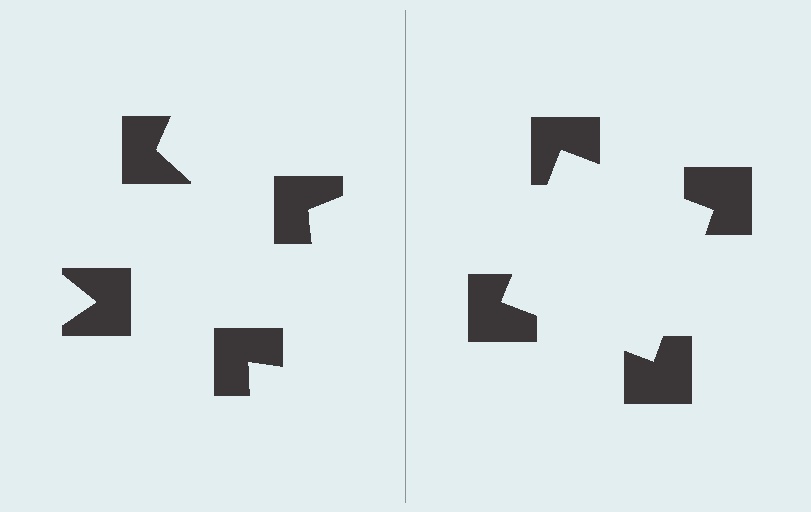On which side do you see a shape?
An illusory square appears on the right side. On the left side the wedge cuts are rotated, so no coherent shape forms.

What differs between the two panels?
The notched squares are positioned identically on both sides; only the wedge orientations differ. On the right they align to a square; on the left they are misaligned.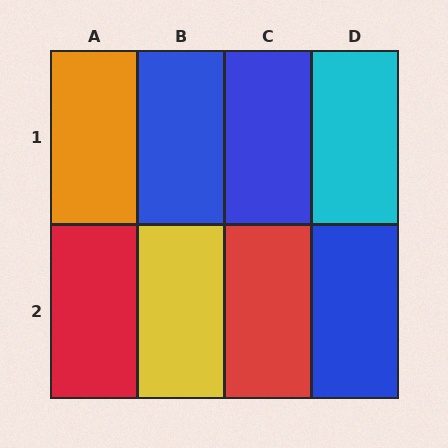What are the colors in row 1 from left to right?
Orange, blue, blue, cyan.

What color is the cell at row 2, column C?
Red.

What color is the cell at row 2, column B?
Yellow.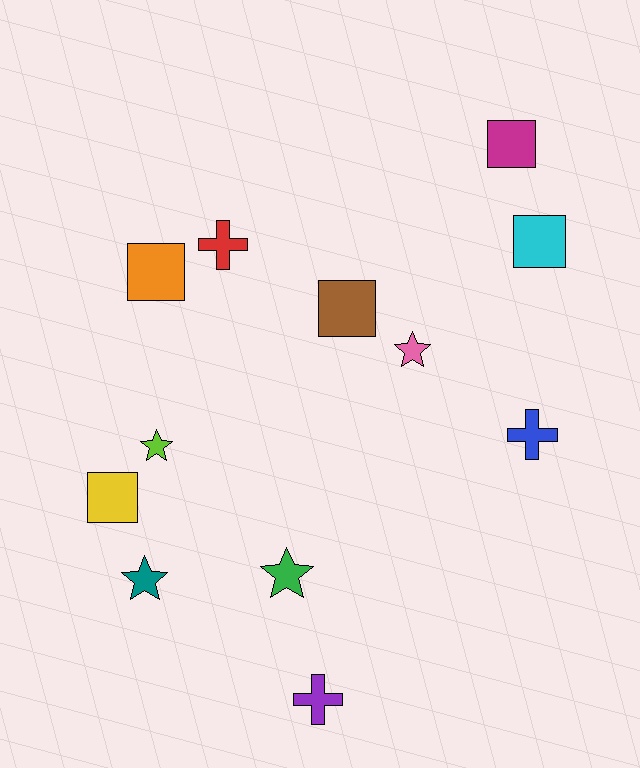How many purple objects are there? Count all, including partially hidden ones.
There is 1 purple object.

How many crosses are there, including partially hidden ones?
There are 3 crosses.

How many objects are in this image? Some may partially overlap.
There are 12 objects.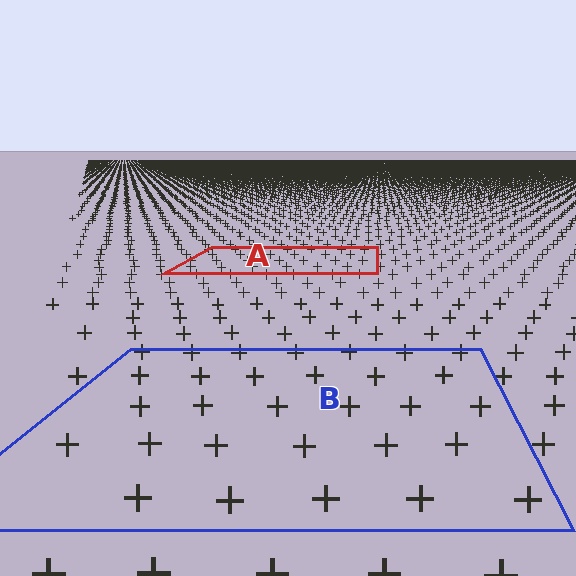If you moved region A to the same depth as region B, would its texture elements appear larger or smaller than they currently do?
They would appear larger. At a closer depth, the same texture elements are projected at a bigger on-screen size.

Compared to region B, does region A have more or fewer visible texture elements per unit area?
Region A has more texture elements per unit area — they are packed more densely because it is farther away.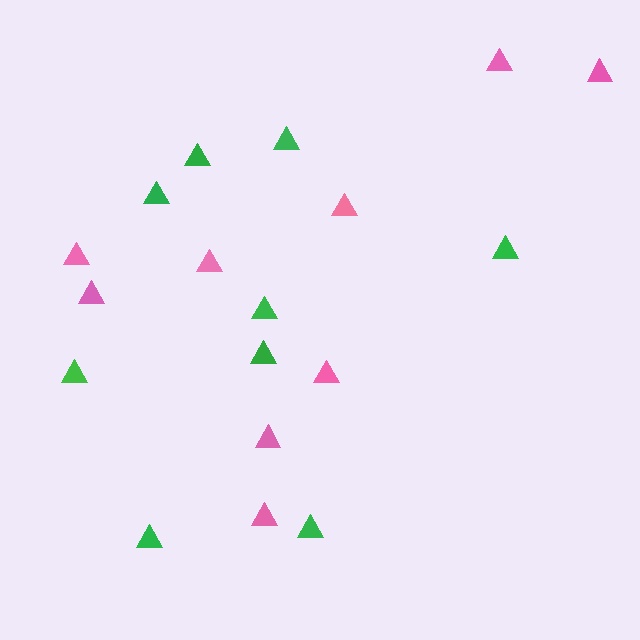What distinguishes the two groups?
There are 2 groups: one group of pink triangles (9) and one group of green triangles (9).